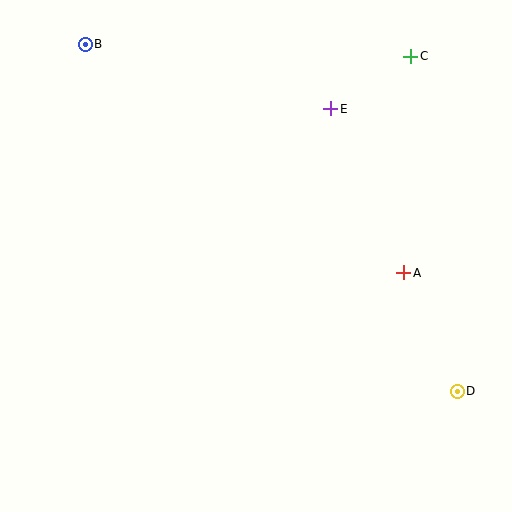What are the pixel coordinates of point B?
Point B is at (85, 44).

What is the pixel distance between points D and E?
The distance between D and E is 309 pixels.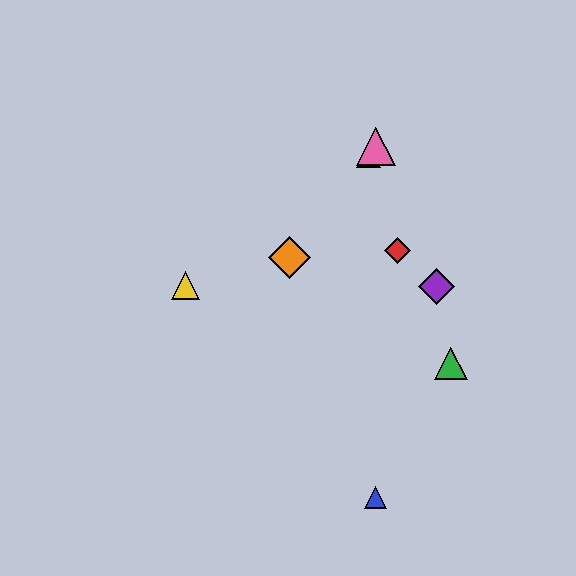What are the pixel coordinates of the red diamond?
The red diamond is at (398, 251).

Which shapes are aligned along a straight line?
The orange diamond, the cyan triangle, the pink triangle are aligned along a straight line.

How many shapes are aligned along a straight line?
3 shapes (the orange diamond, the cyan triangle, the pink triangle) are aligned along a straight line.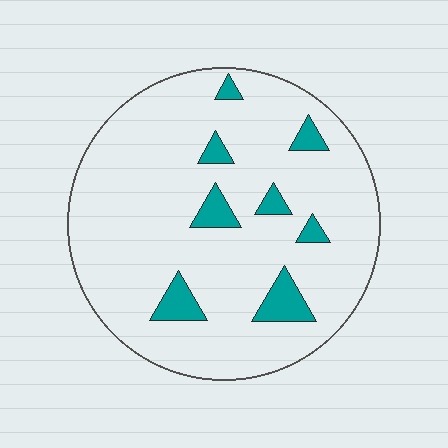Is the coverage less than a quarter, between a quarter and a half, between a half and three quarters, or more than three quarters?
Less than a quarter.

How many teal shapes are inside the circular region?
8.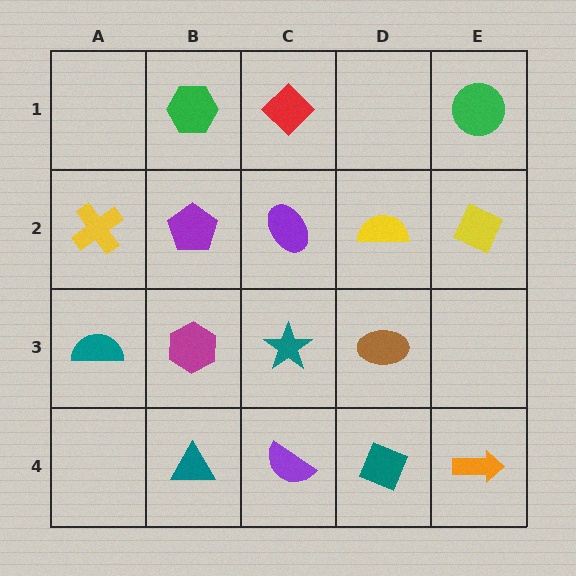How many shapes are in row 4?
4 shapes.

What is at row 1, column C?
A red diamond.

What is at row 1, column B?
A green hexagon.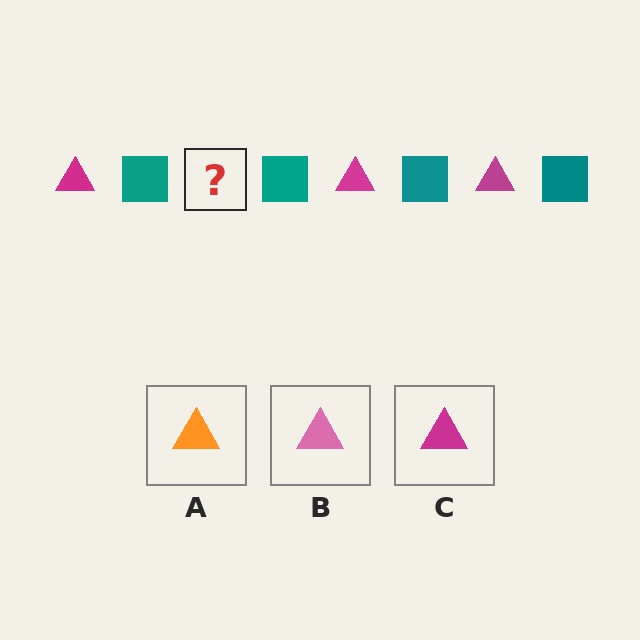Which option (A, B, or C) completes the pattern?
C.